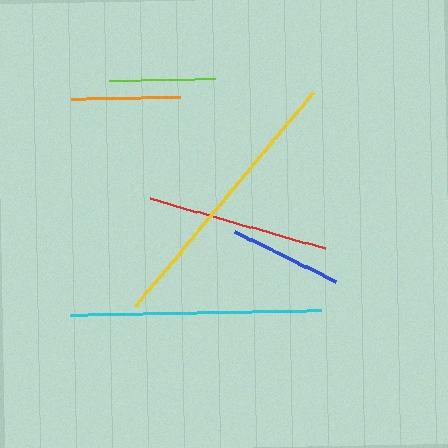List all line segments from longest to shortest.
From longest to shortest: yellow, cyan, red, blue, orange, lime.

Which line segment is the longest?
The yellow line is the longest at approximately 277 pixels.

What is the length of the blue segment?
The blue segment is approximately 113 pixels long.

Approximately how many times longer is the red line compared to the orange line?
The red line is approximately 1.7 times the length of the orange line.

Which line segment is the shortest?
The lime line is the shortest at approximately 107 pixels.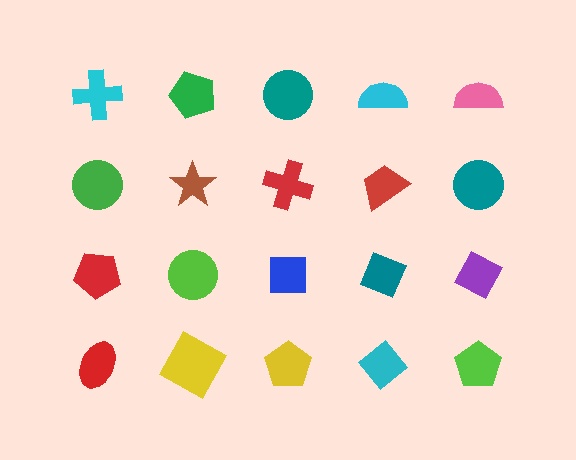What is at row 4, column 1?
A red ellipse.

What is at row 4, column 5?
A lime pentagon.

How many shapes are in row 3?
5 shapes.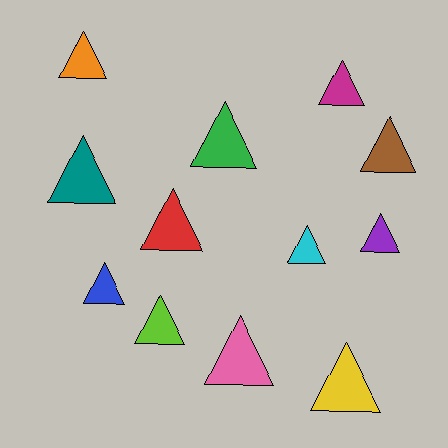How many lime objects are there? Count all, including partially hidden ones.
There is 1 lime object.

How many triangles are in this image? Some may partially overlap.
There are 12 triangles.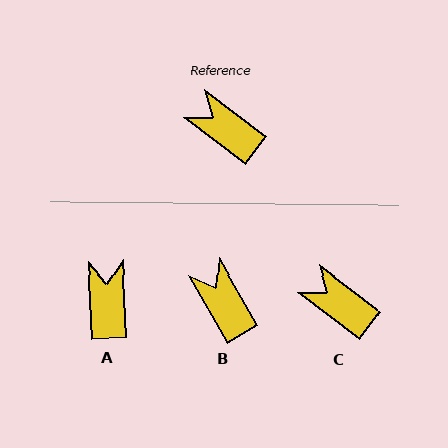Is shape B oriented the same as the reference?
No, it is off by about 23 degrees.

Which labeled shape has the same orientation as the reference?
C.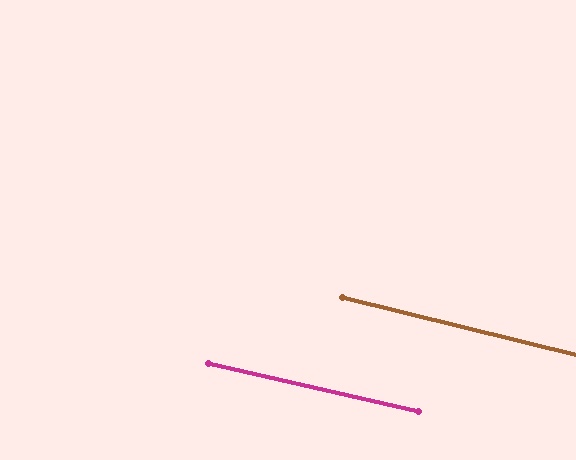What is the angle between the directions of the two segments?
Approximately 1 degree.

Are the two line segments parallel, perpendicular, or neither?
Parallel — their directions differ by only 0.7°.